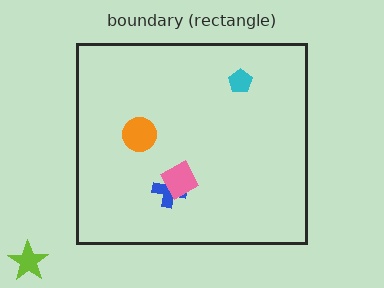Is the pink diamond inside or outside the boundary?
Inside.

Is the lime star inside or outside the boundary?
Outside.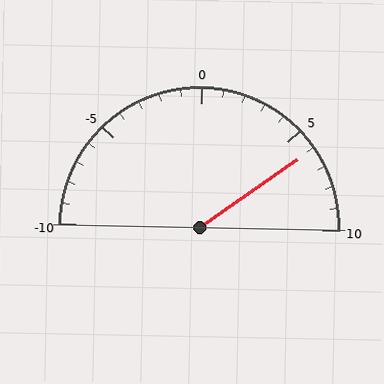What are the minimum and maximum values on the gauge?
The gauge ranges from -10 to 10.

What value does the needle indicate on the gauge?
The needle indicates approximately 6.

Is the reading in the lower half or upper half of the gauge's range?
The reading is in the upper half of the range (-10 to 10).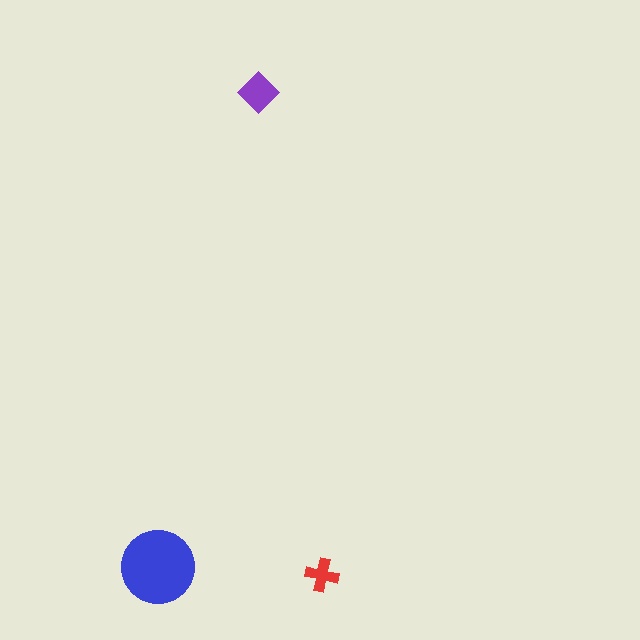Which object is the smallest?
The red cross.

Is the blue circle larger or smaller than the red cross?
Larger.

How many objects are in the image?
There are 3 objects in the image.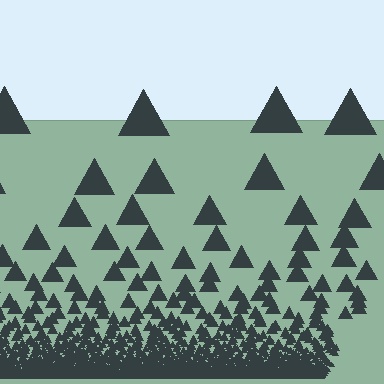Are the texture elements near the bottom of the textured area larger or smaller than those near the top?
Smaller. The gradient is inverted — elements near the bottom are smaller and denser.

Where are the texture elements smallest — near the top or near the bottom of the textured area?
Near the bottom.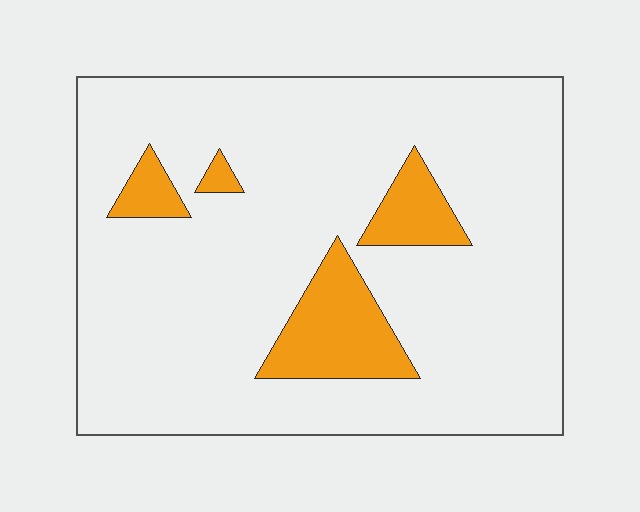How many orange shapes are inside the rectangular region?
4.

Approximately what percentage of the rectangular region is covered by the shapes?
Approximately 15%.